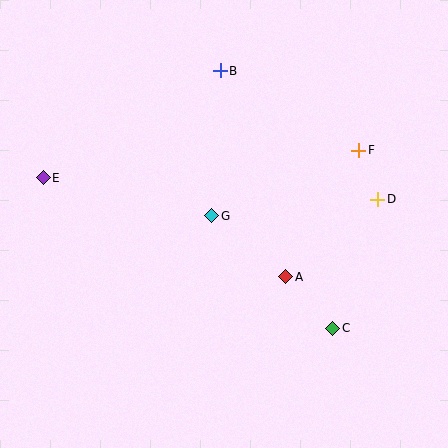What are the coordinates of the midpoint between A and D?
The midpoint between A and D is at (332, 238).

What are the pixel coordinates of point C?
Point C is at (333, 328).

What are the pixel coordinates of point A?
Point A is at (286, 277).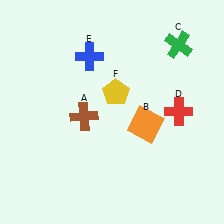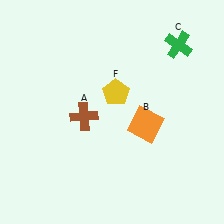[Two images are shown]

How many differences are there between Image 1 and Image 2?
There are 2 differences between the two images.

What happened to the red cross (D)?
The red cross (D) was removed in Image 2. It was in the top-right area of Image 1.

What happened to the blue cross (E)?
The blue cross (E) was removed in Image 2. It was in the top-left area of Image 1.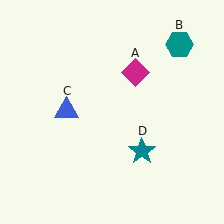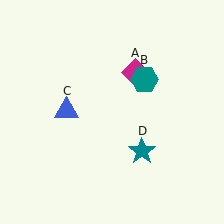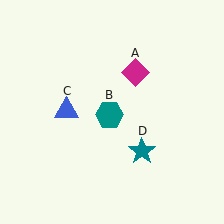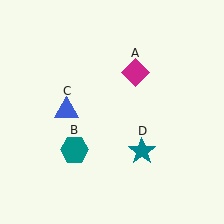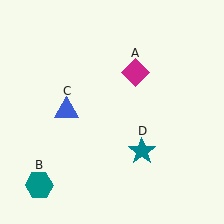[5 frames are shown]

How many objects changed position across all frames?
1 object changed position: teal hexagon (object B).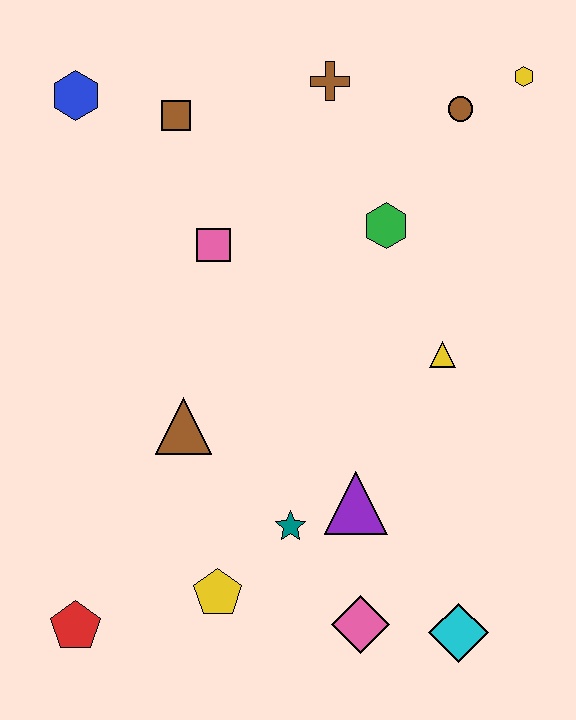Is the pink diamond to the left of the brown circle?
Yes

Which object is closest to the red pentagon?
The yellow pentagon is closest to the red pentagon.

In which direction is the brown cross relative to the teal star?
The brown cross is above the teal star.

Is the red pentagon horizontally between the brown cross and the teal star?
No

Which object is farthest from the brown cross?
The red pentagon is farthest from the brown cross.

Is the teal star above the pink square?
No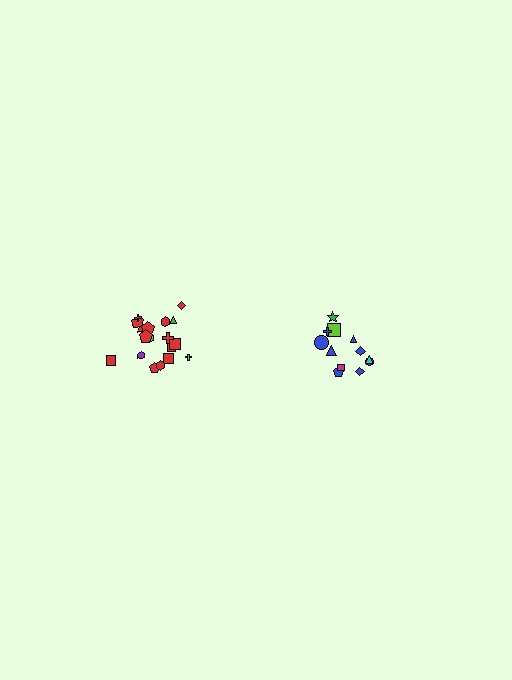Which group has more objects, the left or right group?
The left group.